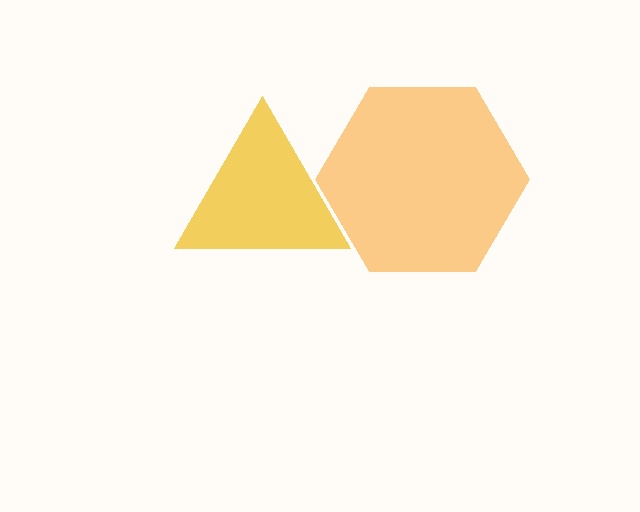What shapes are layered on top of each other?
The layered shapes are: an orange hexagon, a yellow triangle.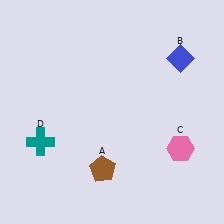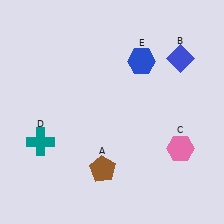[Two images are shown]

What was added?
A blue hexagon (E) was added in Image 2.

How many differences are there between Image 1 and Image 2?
There is 1 difference between the two images.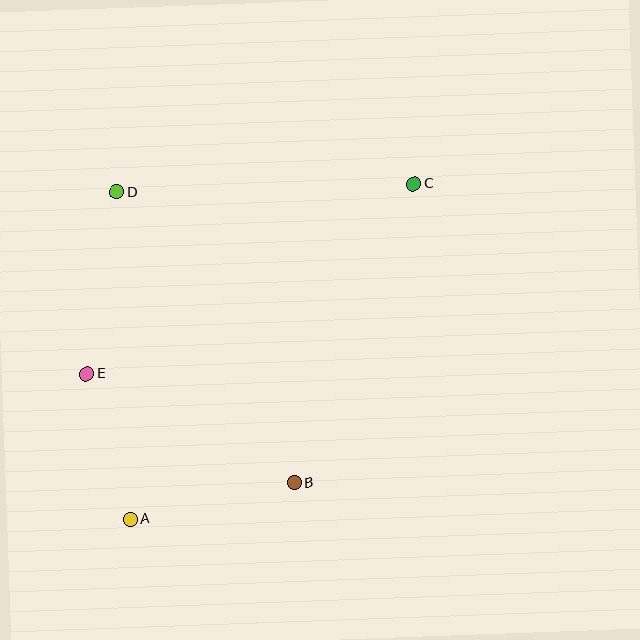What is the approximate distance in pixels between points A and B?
The distance between A and B is approximately 168 pixels.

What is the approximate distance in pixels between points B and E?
The distance between B and E is approximately 235 pixels.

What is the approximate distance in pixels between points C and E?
The distance between C and E is approximately 379 pixels.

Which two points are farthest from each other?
Points A and C are farthest from each other.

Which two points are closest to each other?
Points A and E are closest to each other.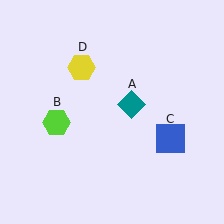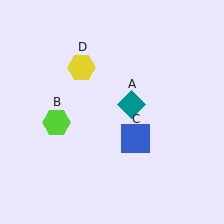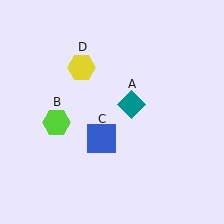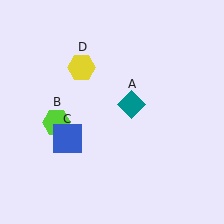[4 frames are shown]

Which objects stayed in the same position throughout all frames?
Teal diamond (object A) and lime hexagon (object B) and yellow hexagon (object D) remained stationary.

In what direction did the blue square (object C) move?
The blue square (object C) moved left.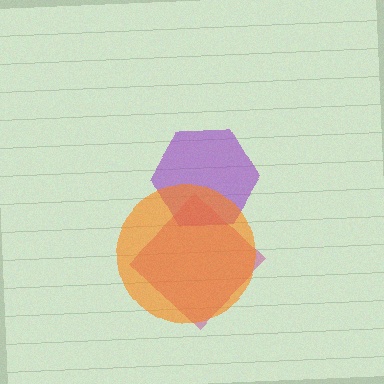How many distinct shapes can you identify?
There are 3 distinct shapes: a purple hexagon, a magenta diamond, an orange circle.